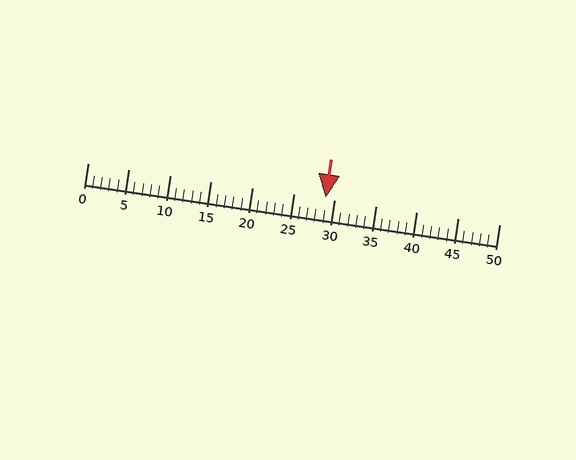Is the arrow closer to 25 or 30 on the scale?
The arrow is closer to 30.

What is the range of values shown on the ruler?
The ruler shows values from 0 to 50.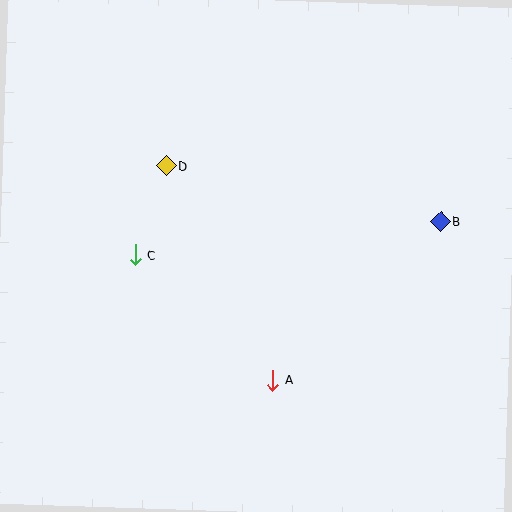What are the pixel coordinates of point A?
Point A is at (273, 380).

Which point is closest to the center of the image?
Point C at (135, 255) is closest to the center.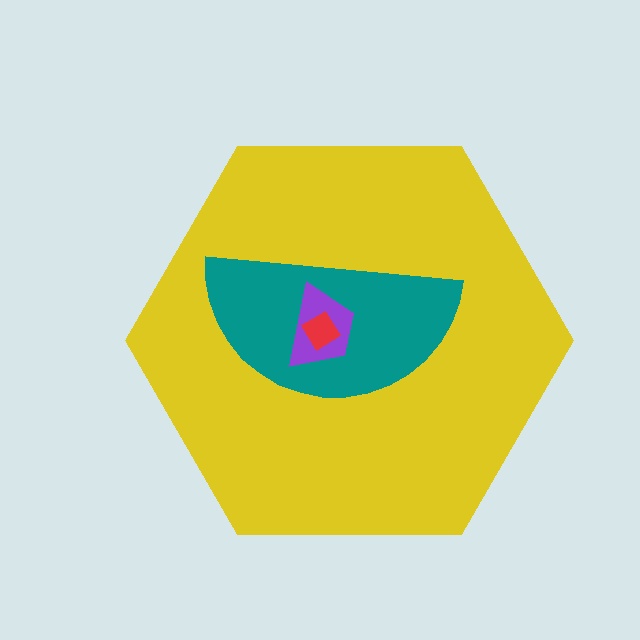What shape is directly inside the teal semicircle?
The purple trapezoid.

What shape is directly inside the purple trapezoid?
The red diamond.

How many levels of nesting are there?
4.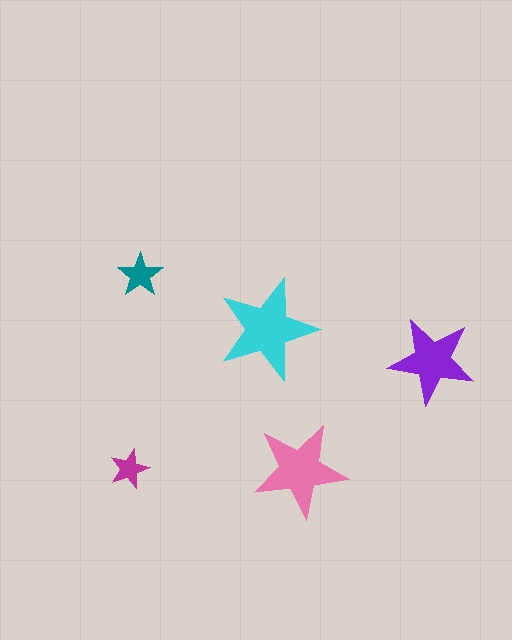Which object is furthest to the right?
The purple star is rightmost.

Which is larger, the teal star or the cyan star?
The cyan one.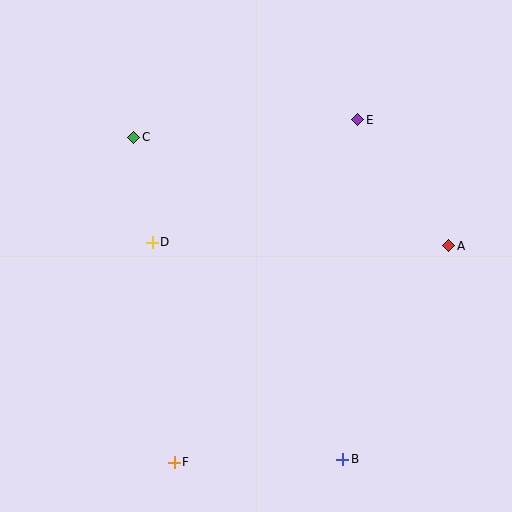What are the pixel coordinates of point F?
Point F is at (174, 462).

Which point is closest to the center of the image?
Point D at (152, 242) is closest to the center.